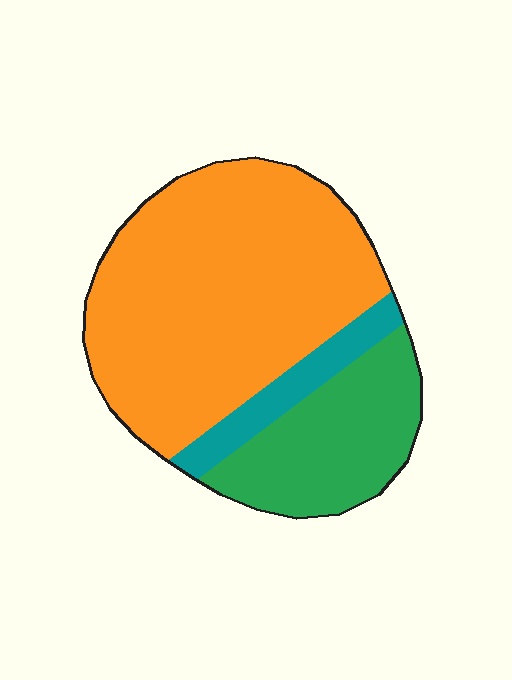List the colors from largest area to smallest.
From largest to smallest: orange, green, teal.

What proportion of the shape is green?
Green takes up between a sixth and a third of the shape.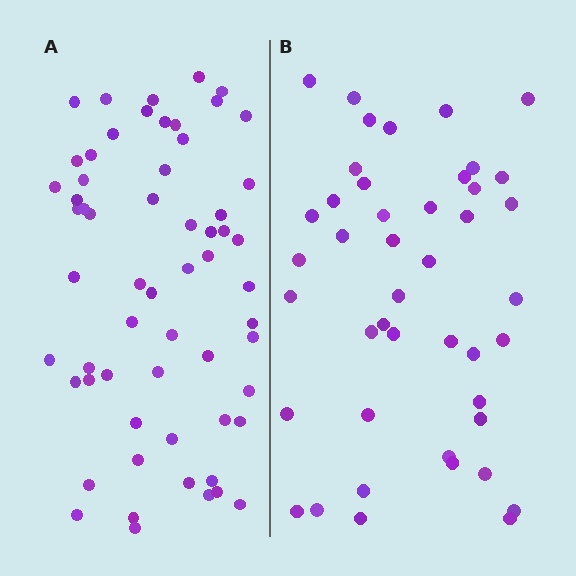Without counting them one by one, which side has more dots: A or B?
Region A (the left region) has more dots.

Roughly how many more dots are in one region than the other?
Region A has approximately 15 more dots than region B.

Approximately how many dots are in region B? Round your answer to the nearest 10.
About 40 dots. (The exact count is 44, which rounds to 40.)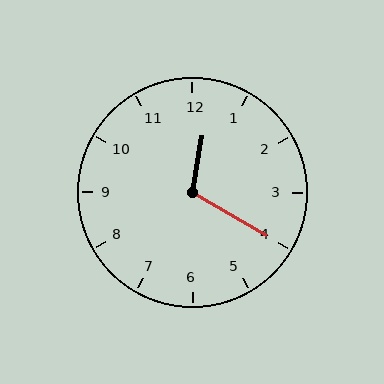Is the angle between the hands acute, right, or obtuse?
It is obtuse.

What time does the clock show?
12:20.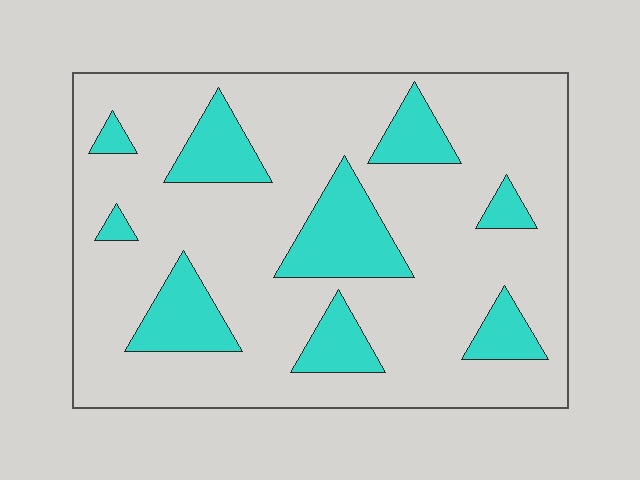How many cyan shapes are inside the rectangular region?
9.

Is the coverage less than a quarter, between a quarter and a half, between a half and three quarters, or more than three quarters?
Less than a quarter.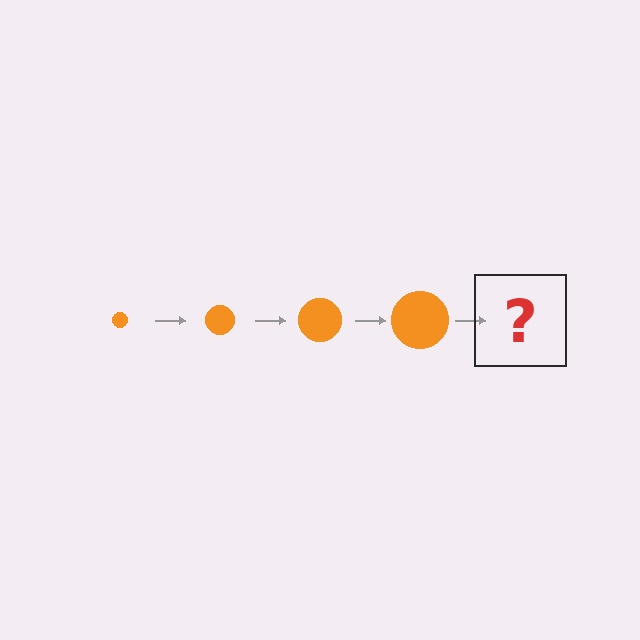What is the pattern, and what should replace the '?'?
The pattern is that the circle gets progressively larger each step. The '?' should be an orange circle, larger than the previous one.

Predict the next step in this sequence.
The next step is an orange circle, larger than the previous one.